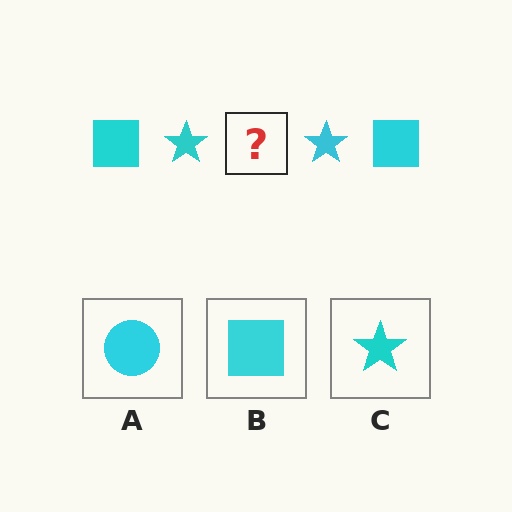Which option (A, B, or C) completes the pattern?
B.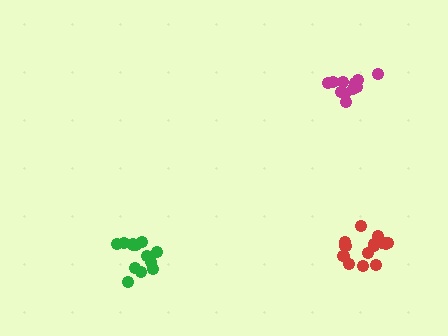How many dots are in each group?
Group 1: 12 dots, Group 2: 11 dots, Group 3: 14 dots (37 total).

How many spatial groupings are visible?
There are 3 spatial groupings.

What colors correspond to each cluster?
The clusters are colored: green, magenta, red.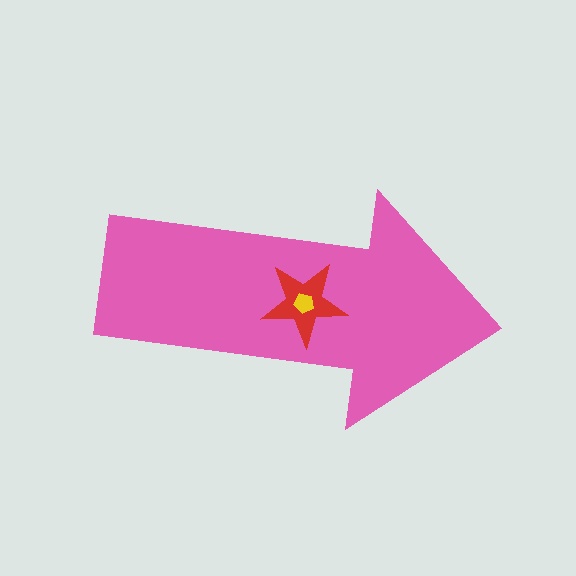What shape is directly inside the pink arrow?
The red star.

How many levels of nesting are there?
3.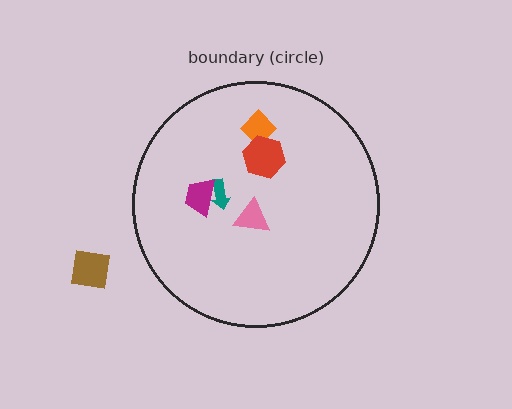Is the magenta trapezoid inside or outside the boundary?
Inside.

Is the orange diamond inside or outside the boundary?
Inside.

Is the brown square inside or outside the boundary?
Outside.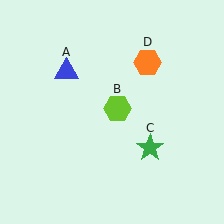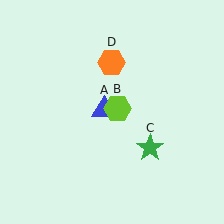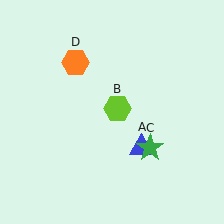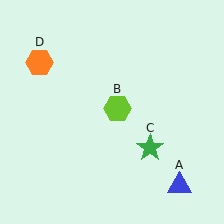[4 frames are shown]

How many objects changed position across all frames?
2 objects changed position: blue triangle (object A), orange hexagon (object D).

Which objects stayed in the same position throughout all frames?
Lime hexagon (object B) and green star (object C) remained stationary.